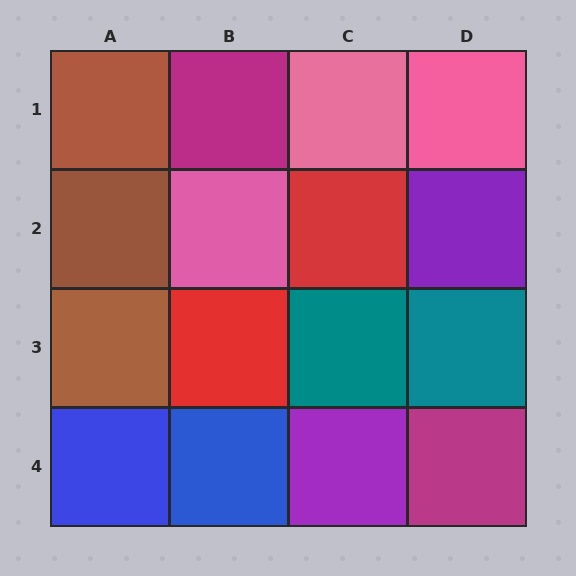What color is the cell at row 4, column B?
Blue.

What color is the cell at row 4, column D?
Magenta.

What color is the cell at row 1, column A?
Brown.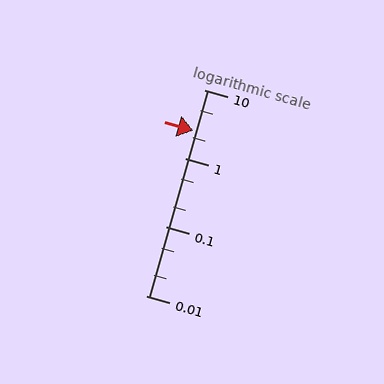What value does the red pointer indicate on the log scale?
The pointer indicates approximately 2.5.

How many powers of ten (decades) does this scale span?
The scale spans 3 decades, from 0.01 to 10.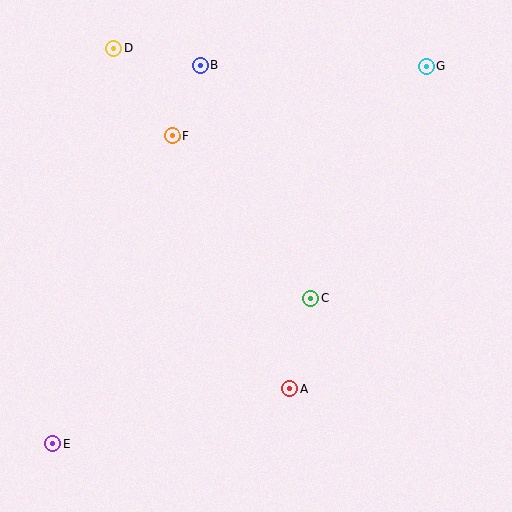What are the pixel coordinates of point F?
Point F is at (172, 135).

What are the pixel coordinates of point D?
Point D is at (114, 48).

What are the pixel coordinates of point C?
Point C is at (311, 299).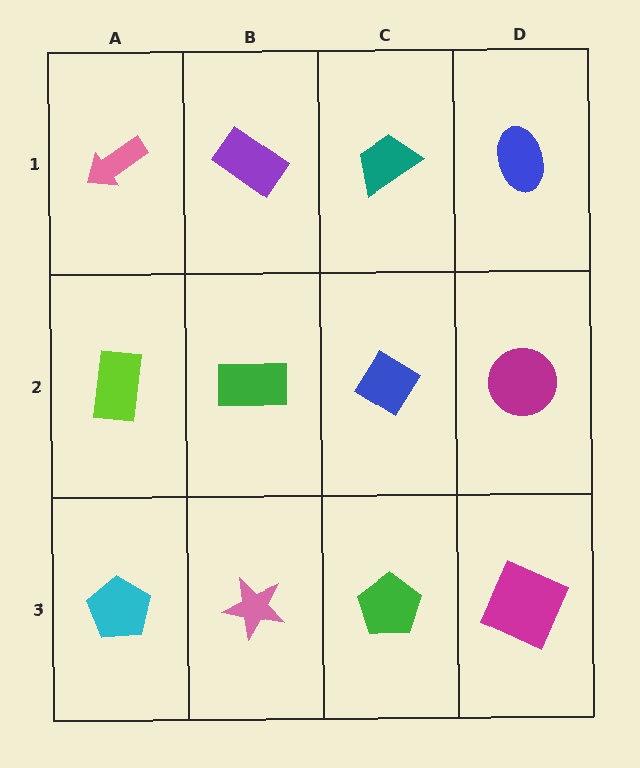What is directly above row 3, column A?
A lime rectangle.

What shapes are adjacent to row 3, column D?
A magenta circle (row 2, column D), a green pentagon (row 3, column C).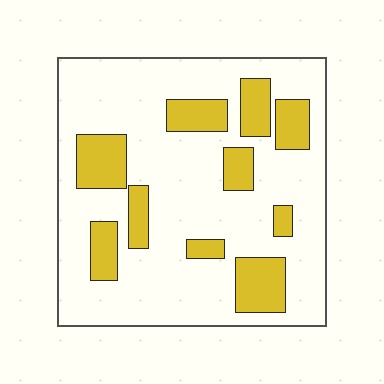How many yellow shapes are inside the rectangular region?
10.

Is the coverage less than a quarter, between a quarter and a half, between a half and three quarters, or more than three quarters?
Less than a quarter.